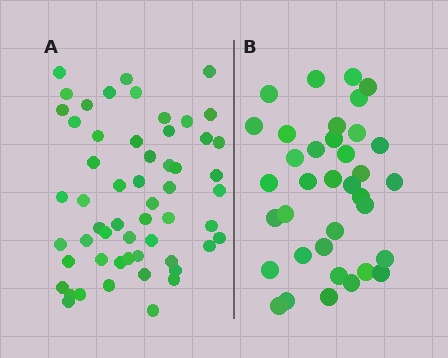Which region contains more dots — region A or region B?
Region A (the left region) has more dots.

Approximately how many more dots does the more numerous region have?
Region A has approximately 20 more dots than region B.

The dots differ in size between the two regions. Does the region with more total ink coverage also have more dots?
No. Region B has more total ink coverage because its dots are larger, but region A actually contains more individual dots. Total area can be misleading — the number of items is what matters here.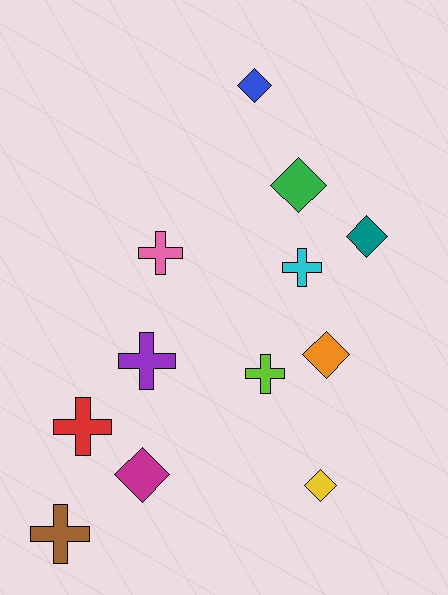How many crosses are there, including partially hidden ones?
There are 6 crosses.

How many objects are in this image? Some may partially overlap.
There are 12 objects.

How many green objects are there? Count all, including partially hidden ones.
There is 1 green object.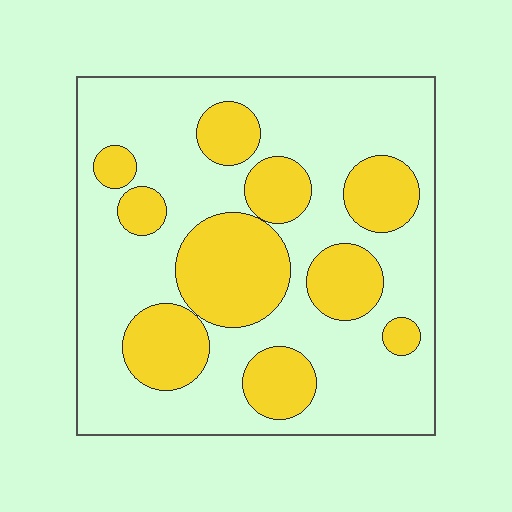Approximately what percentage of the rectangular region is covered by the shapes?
Approximately 30%.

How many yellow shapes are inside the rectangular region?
10.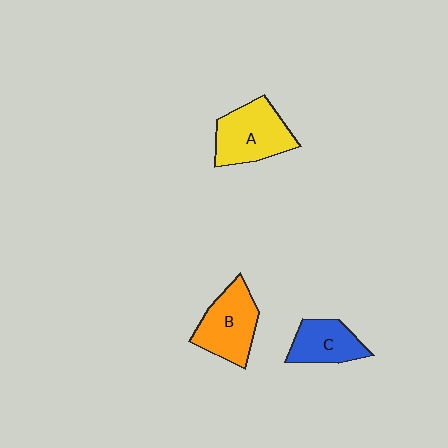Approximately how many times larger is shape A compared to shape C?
Approximately 1.4 times.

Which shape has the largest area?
Shape A (yellow).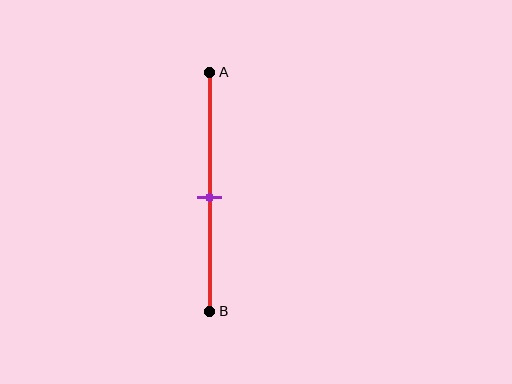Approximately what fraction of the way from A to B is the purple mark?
The purple mark is approximately 50% of the way from A to B.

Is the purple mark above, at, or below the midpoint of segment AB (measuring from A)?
The purple mark is approximately at the midpoint of segment AB.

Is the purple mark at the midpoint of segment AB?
Yes, the mark is approximately at the midpoint.